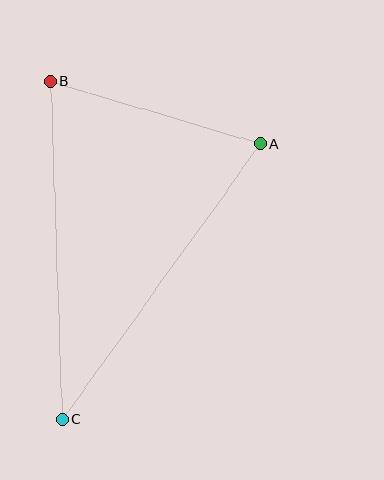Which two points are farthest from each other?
Points A and C are farthest from each other.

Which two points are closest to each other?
Points A and B are closest to each other.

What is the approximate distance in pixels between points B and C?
The distance between B and C is approximately 338 pixels.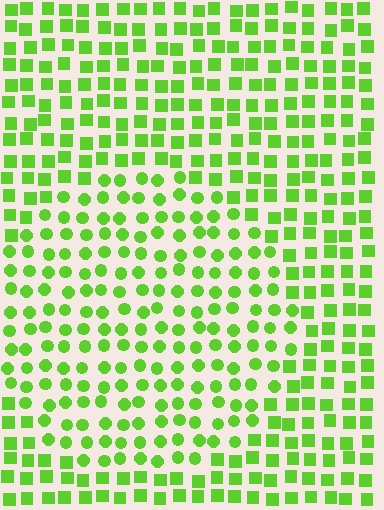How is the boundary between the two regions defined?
The boundary is defined by a change in element shape: circles inside vs. squares outside. All elements share the same color and spacing.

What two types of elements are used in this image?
The image uses circles inside the circle region and squares outside it.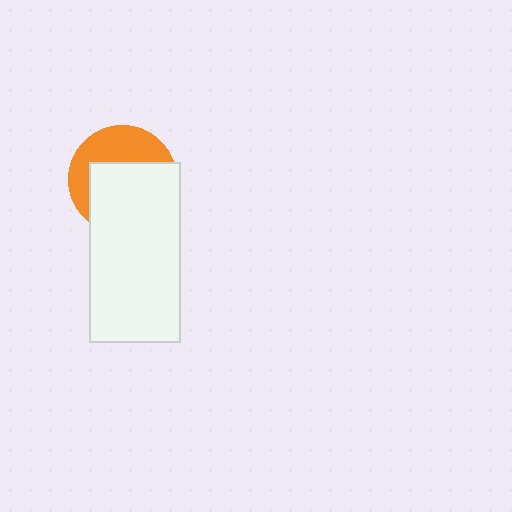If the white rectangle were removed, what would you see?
You would see the complete orange circle.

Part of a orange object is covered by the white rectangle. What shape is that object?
It is a circle.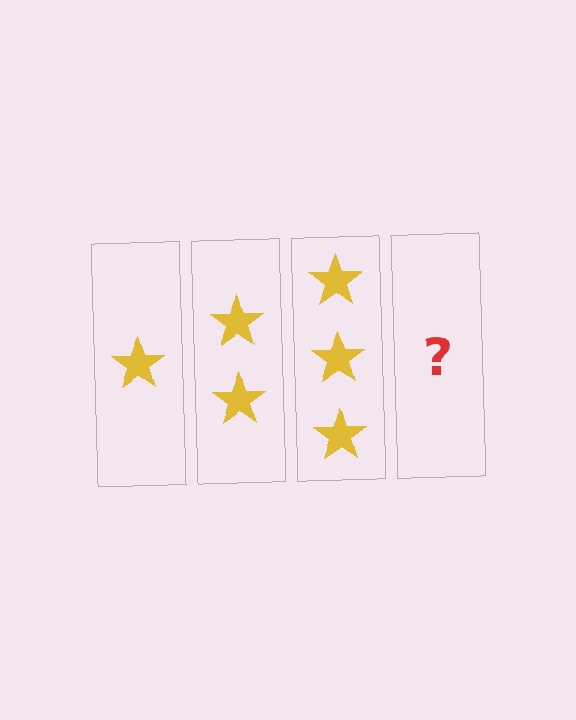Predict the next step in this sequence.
The next step is 4 stars.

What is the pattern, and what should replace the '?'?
The pattern is that each step adds one more star. The '?' should be 4 stars.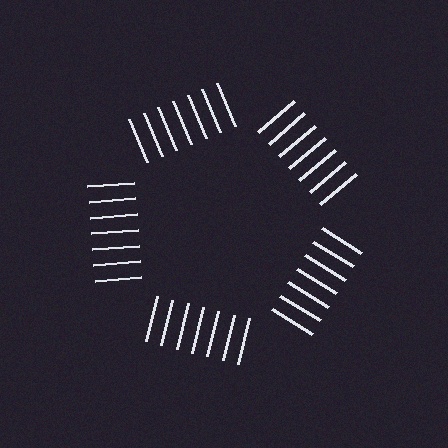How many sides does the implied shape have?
5 sides — the line-ends trace a pentagon.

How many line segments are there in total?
35 — 7 along each of the 5 edges.